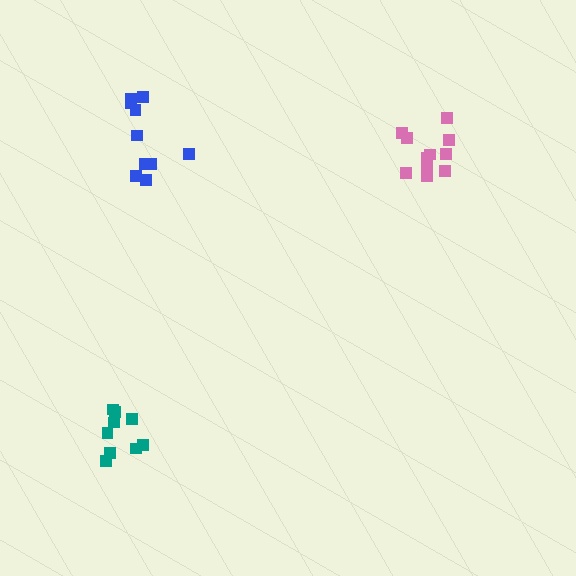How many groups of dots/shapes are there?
There are 3 groups.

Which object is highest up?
The pink cluster is topmost.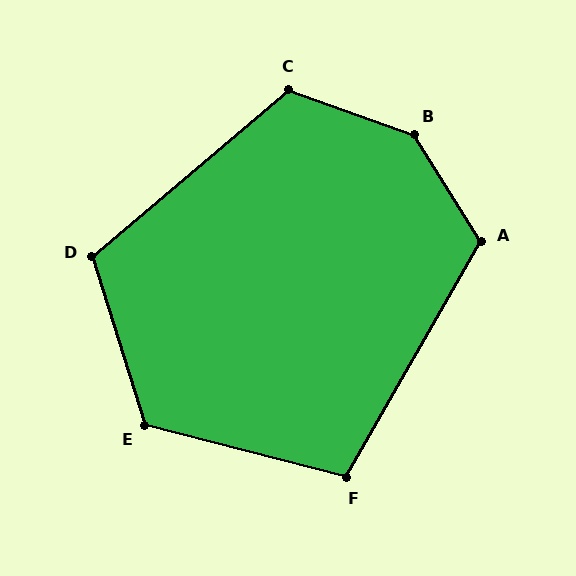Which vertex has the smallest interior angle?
F, at approximately 105 degrees.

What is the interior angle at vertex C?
Approximately 120 degrees (obtuse).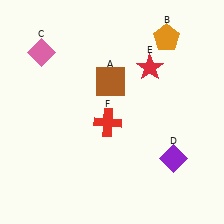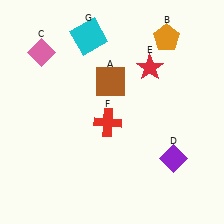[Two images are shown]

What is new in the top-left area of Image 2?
A cyan square (G) was added in the top-left area of Image 2.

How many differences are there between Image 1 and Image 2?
There is 1 difference between the two images.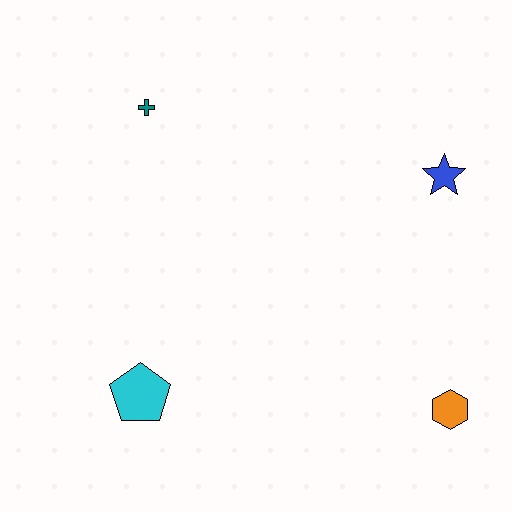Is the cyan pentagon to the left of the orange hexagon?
Yes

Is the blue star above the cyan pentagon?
Yes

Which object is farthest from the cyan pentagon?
The blue star is farthest from the cyan pentagon.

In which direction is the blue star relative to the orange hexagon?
The blue star is above the orange hexagon.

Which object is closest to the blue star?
The orange hexagon is closest to the blue star.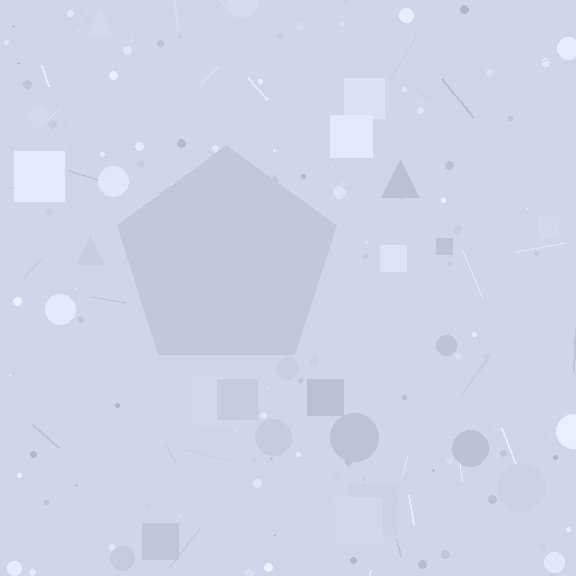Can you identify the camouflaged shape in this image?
The camouflaged shape is a pentagon.